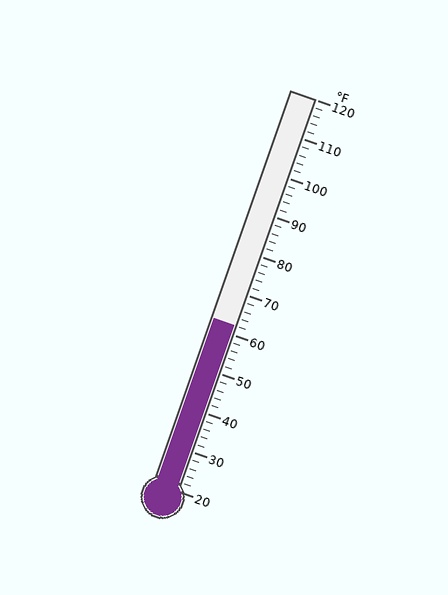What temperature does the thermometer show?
The thermometer shows approximately 62°F.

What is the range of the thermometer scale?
The thermometer scale ranges from 20°F to 120°F.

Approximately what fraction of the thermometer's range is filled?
The thermometer is filled to approximately 40% of its range.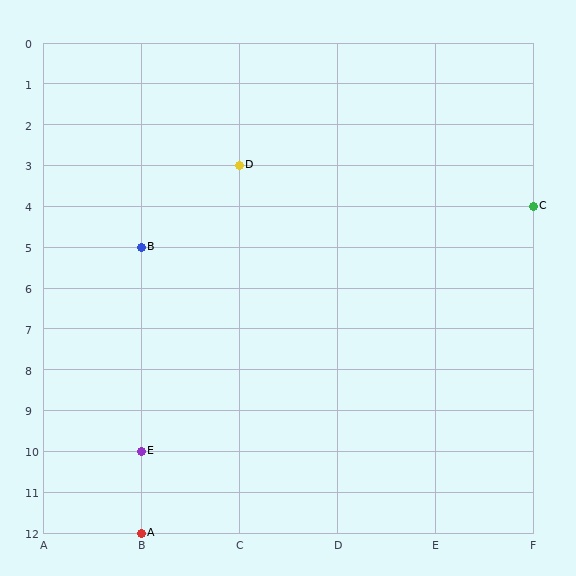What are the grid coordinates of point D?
Point D is at grid coordinates (C, 3).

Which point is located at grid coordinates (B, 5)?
Point B is at (B, 5).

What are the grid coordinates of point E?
Point E is at grid coordinates (B, 10).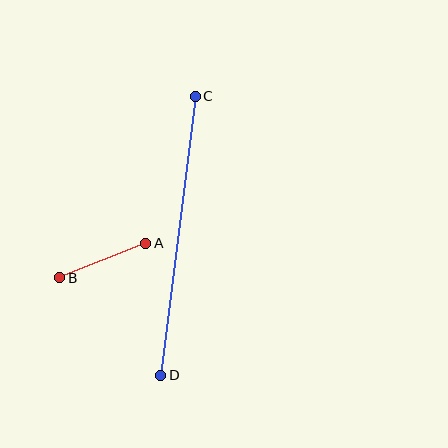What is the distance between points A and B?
The distance is approximately 92 pixels.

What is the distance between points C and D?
The distance is approximately 281 pixels.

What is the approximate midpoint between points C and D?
The midpoint is at approximately (178, 236) pixels.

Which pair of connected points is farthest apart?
Points C and D are farthest apart.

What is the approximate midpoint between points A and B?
The midpoint is at approximately (103, 260) pixels.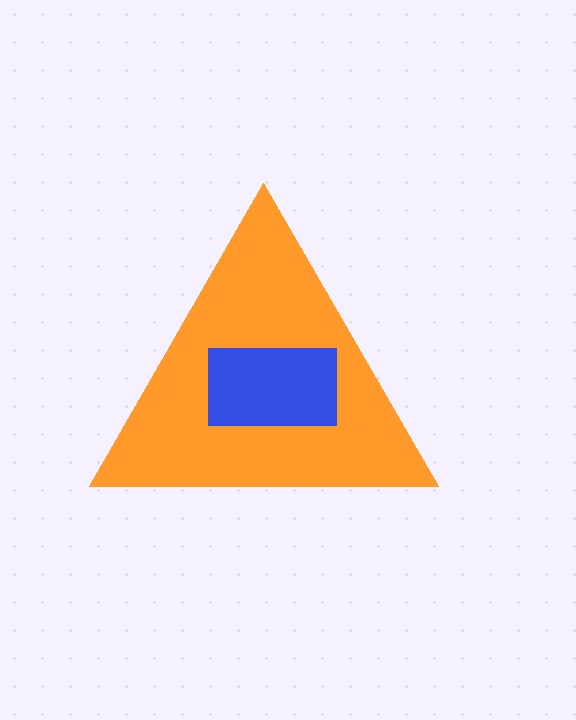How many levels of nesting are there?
2.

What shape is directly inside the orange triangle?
The blue rectangle.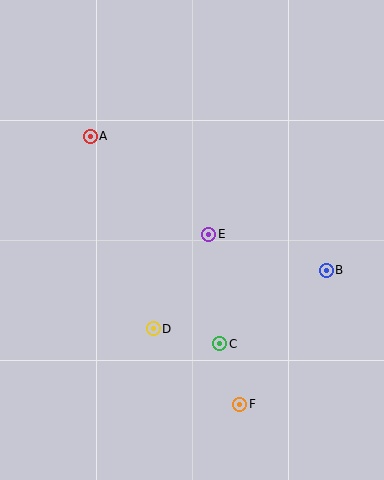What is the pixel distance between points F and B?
The distance between F and B is 159 pixels.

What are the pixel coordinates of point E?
Point E is at (209, 234).